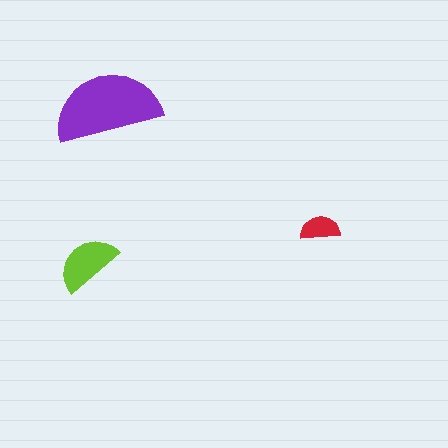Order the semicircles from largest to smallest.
the purple one, the lime one, the red one.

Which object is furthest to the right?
The red semicircle is rightmost.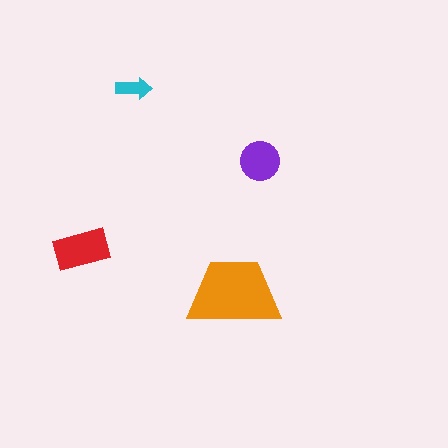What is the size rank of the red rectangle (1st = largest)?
2nd.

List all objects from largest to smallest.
The orange trapezoid, the red rectangle, the purple circle, the cyan arrow.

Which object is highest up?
The cyan arrow is topmost.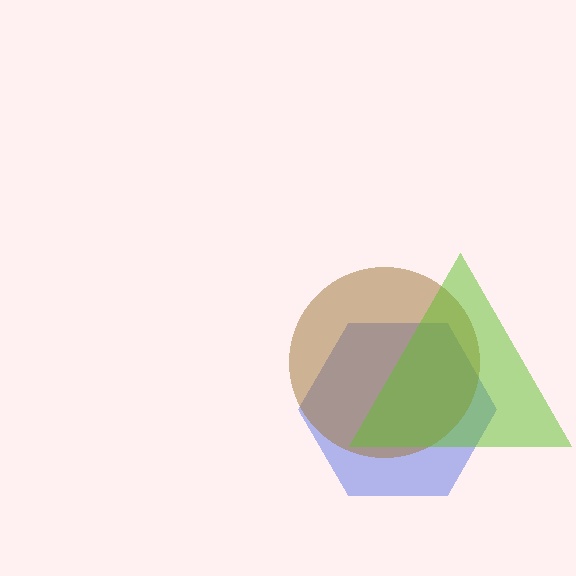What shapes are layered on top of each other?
The layered shapes are: a blue hexagon, a brown circle, a lime triangle.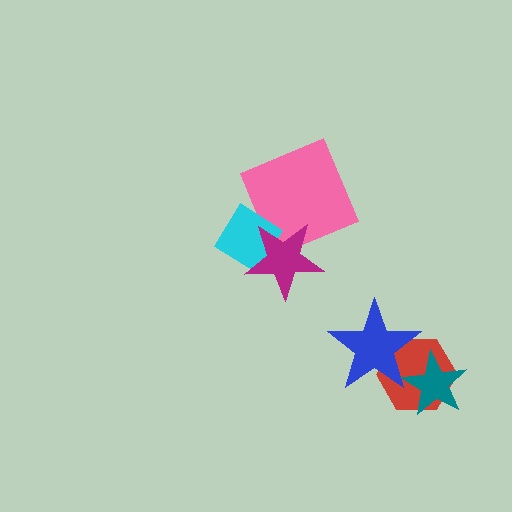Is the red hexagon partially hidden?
Yes, it is partially covered by another shape.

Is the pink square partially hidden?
Yes, it is partially covered by another shape.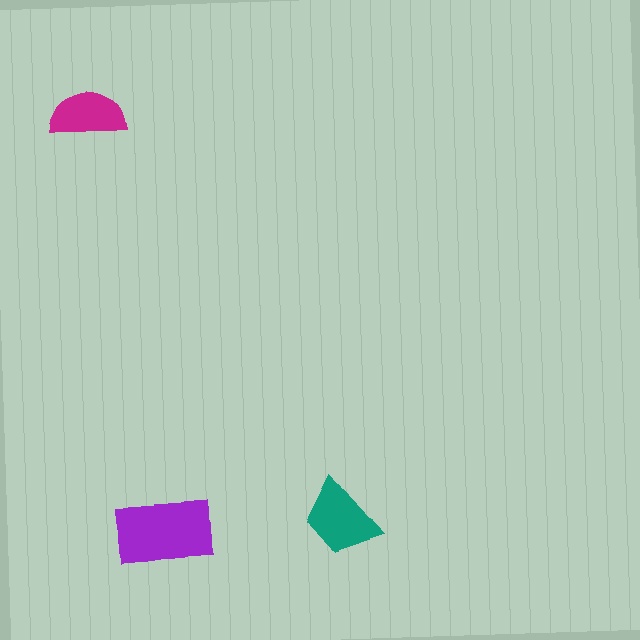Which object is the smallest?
The magenta semicircle.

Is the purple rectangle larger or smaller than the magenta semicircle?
Larger.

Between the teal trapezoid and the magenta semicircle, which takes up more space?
The teal trapezoid.